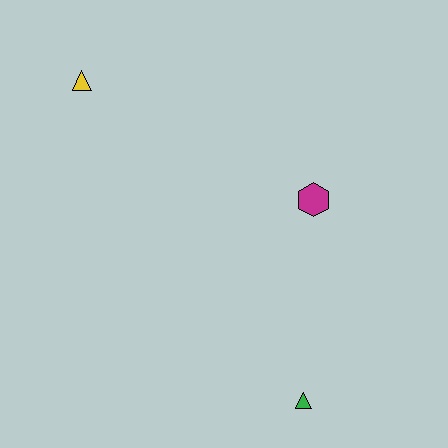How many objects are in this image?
There are 3 objects.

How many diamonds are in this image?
There are no diamonds.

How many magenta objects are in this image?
There is 1 magenta object.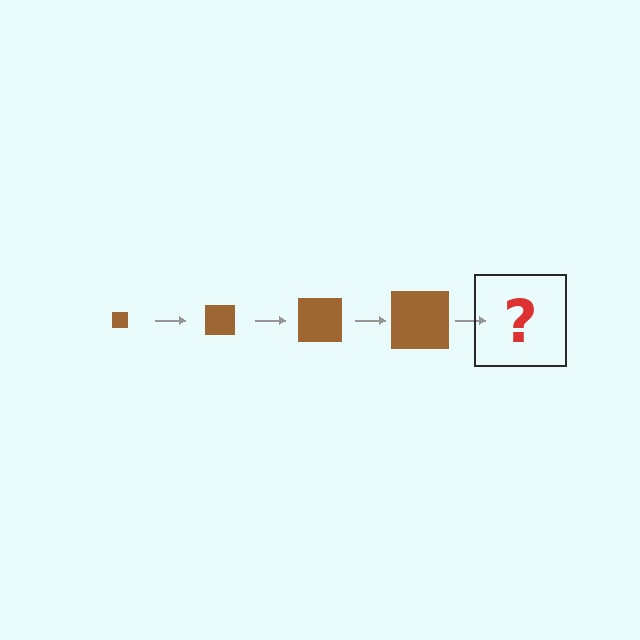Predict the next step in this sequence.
The next step is a brown square, larger than the previous one.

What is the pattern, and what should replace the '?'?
The pattern is that the square gets progressively larger each step. The '?' should be a brown square, larger than the previous one.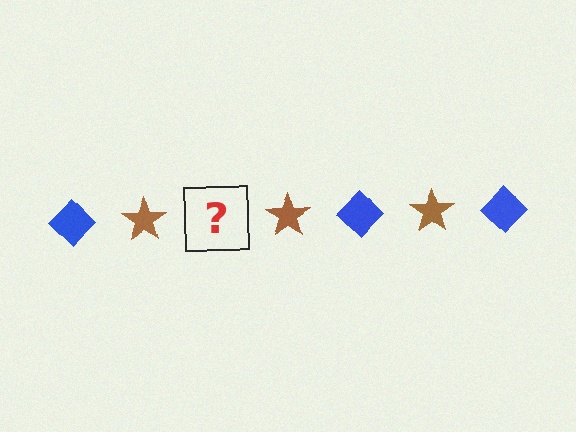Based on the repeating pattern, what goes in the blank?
The blank should be a blue diamond.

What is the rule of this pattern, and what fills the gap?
The rule is that the pattern alternates between blue diamond and brown star. The gap should be filled with a blue diamond.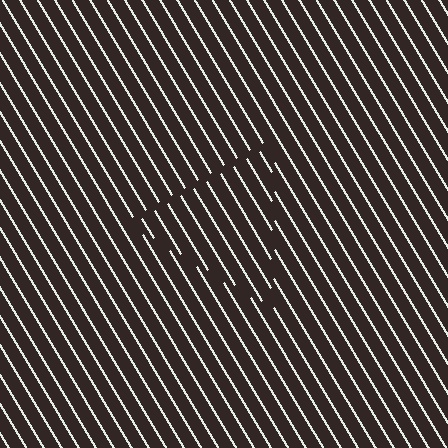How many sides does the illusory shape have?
3 sides — the line-ends trace a triangle.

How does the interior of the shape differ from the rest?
The interior of the shape contains the same grating, shifted by half a period — the contour is defined by the phase discontinuity where line-ends from the inner and outer gratings abut.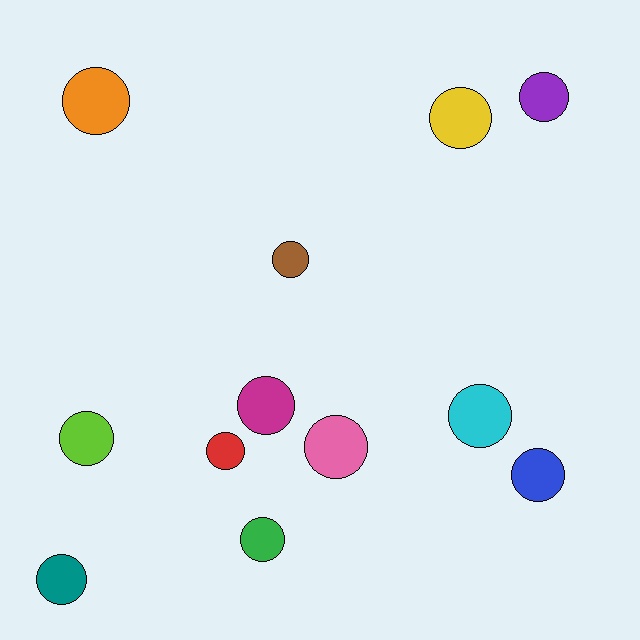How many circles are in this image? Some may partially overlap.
There are 12 circles.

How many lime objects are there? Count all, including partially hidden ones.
There is 1 lime object.